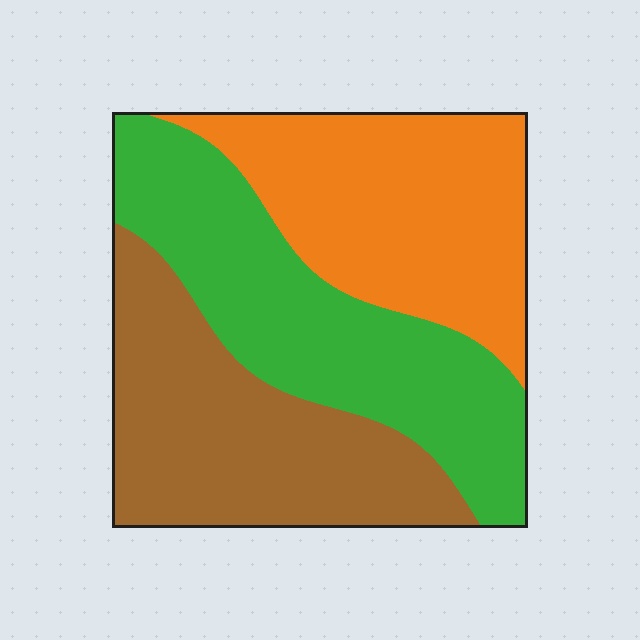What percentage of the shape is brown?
Brown covers around 30% of the shape.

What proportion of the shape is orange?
Orange takes up about one third (1/3) of the shape.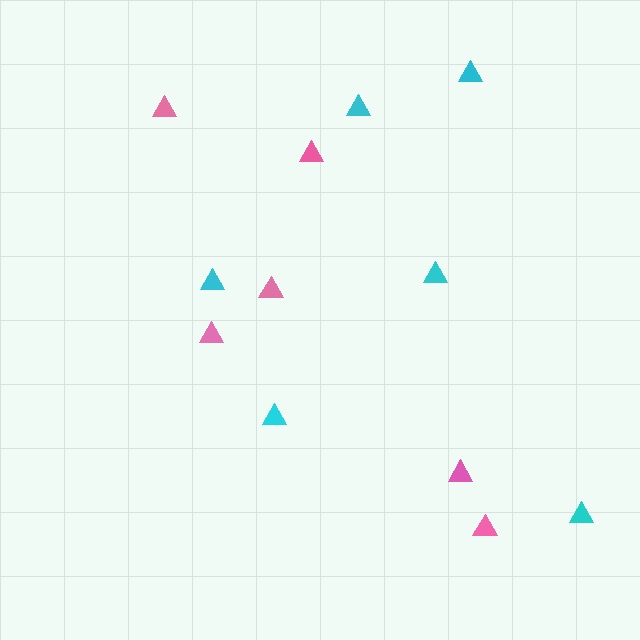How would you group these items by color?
There are 2 groups: one group of cyan triangles (6) and one group of pink triangles (6).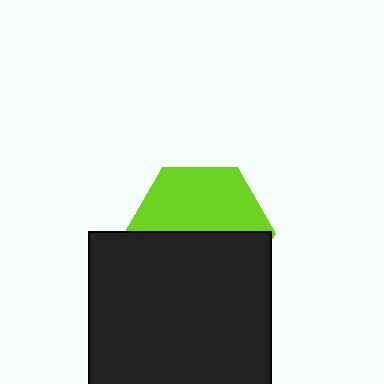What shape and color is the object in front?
The object in front is a black square.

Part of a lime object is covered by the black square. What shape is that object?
It is a hexagon.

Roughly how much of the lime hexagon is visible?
About half of it is visible (roughly 48%).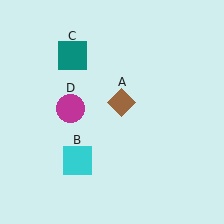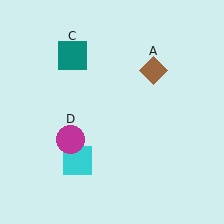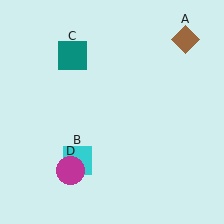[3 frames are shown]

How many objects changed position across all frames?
2 objects changed position: brown diamond (object A), magenta circle (object D).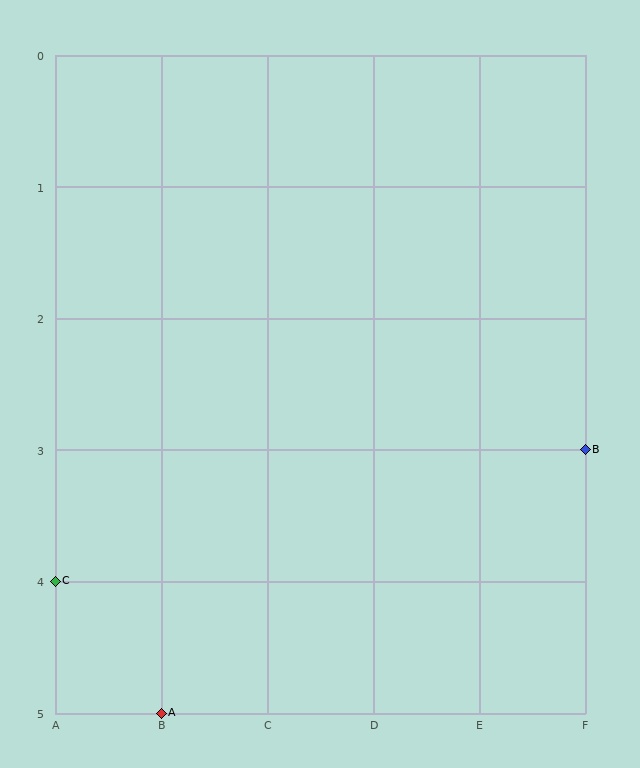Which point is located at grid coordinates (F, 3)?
Point B is at (F, 3).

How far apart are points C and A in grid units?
Points C and A are 1 column and 1 row apart (about 1.4 grid units diagonally).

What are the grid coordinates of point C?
Point C is at grid coordinates (A, 4).